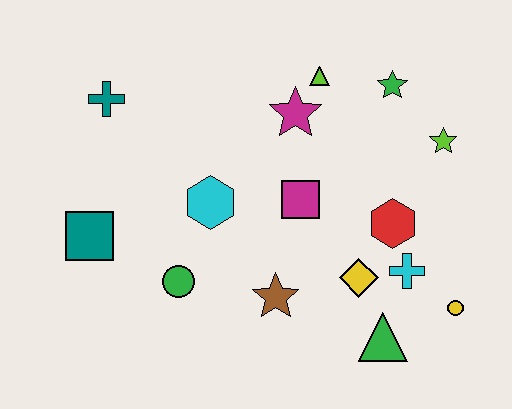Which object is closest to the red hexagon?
The cyan cross is closest to the red hexagon.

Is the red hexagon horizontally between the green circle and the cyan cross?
Yes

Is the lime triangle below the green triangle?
No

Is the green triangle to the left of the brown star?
No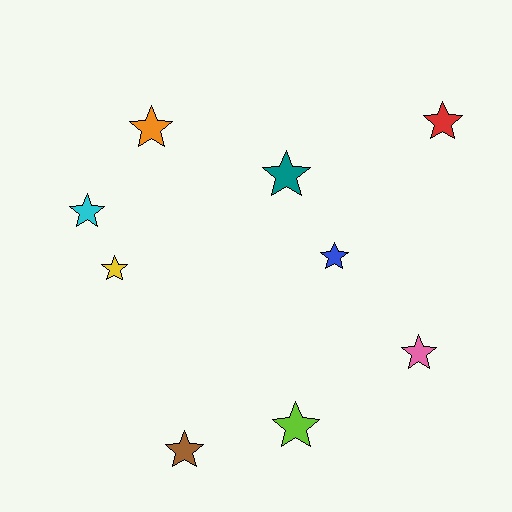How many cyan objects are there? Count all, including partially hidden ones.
There is 1 cyan object.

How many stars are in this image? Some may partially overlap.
There are 9 stars.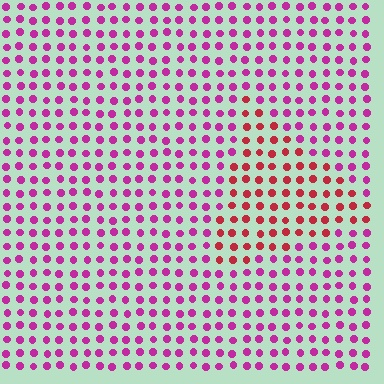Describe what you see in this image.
The image is filled with small magenta elements in a uniform arrangement. A triangle-shaped region is visible where the elements are tinted to a slightly different hue, forming a subtle color boundary.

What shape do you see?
I see a triangle.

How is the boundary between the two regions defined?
The boundary is defined purely by a slight shift in hue (about 39 degrees). Spacing, size, and orientation are identical on both sides.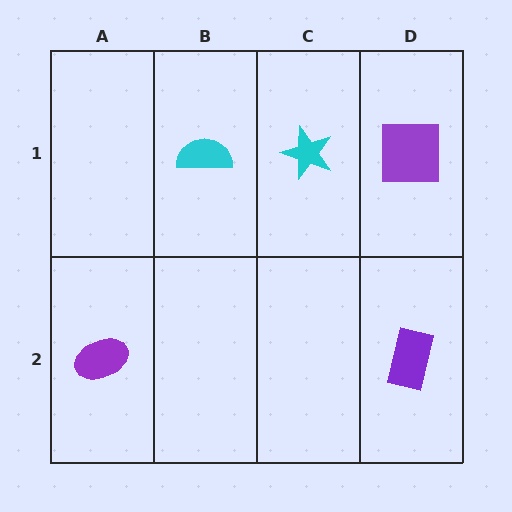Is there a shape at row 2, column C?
No, that cell is empty.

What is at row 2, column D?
A purple rectangle.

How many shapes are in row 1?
3 shapes.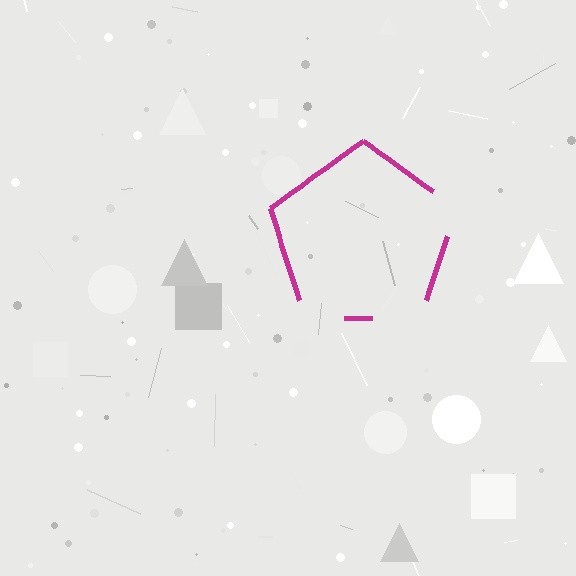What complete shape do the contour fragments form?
The contour fragments form a pentagon.